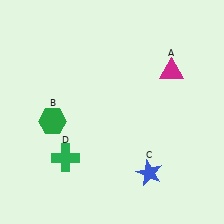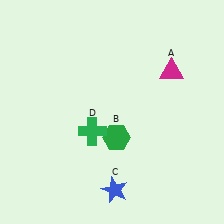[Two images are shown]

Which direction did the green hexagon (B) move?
The green hexagon (B) moved right.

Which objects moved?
The objects that moved are: the green hexagon (B), the blue star (C), the green cross (D).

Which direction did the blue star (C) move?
The blue star (C) moved left.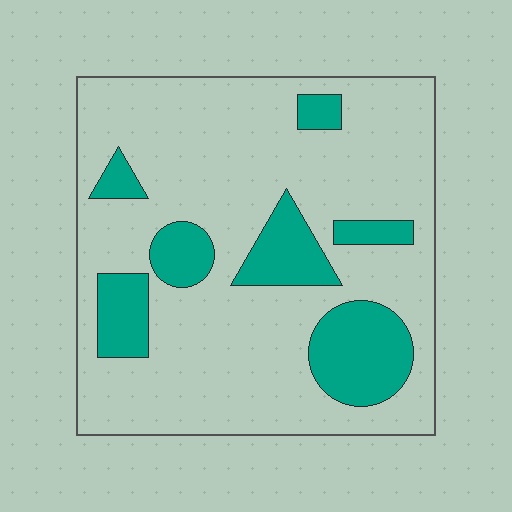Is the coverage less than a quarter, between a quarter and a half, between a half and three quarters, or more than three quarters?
Less than a quarter.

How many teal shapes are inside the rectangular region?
7.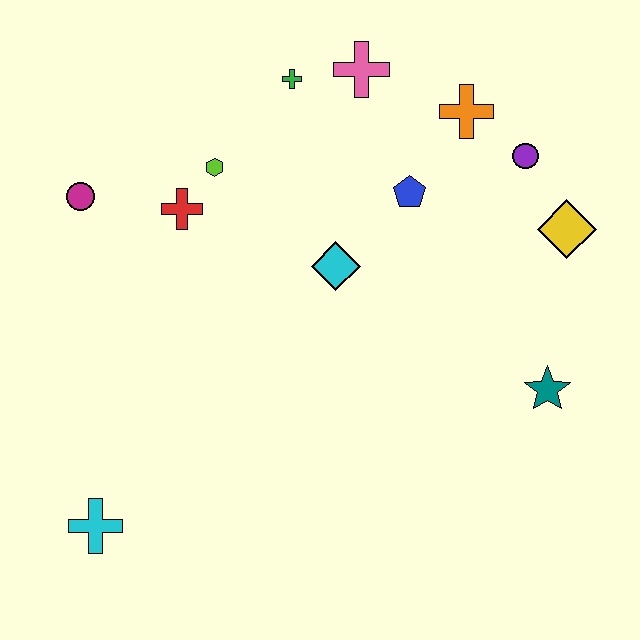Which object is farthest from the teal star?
The magenta circle is farthest from the teal star.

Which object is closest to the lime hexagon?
The red cross is closest to the lime hexagon.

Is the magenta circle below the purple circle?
Yes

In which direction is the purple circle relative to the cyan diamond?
The purple circle is to the right of the cyan diamond.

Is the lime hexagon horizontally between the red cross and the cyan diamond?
Yes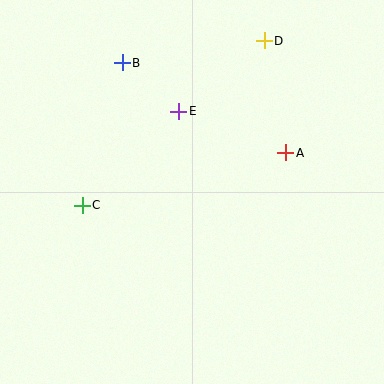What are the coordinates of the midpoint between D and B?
The midpoint between D and B is at (193, 52).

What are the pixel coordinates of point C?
Point C is at (82, 205).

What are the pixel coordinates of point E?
Point E is at (179, 111).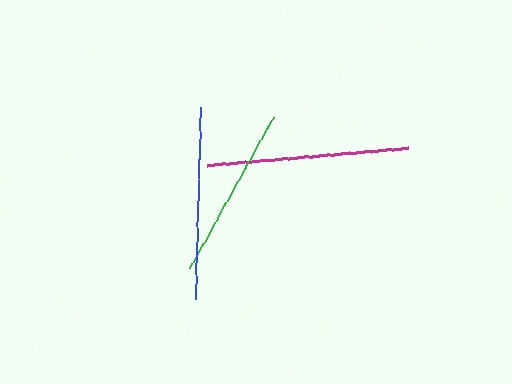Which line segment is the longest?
The magenta line is the longest at approximately 201 pixels.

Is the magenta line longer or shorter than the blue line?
The magenta line is longer than the blue line.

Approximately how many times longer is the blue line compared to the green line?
The blue line is approximately 1.1 times the length of the green line.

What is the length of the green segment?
The green segment is approximately 172 pixels long.